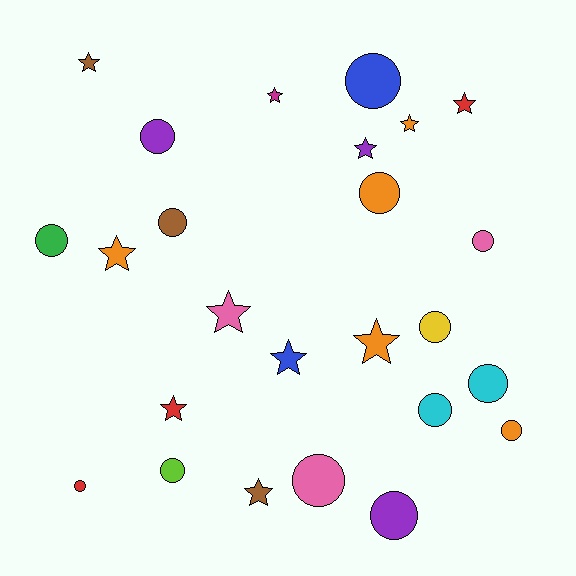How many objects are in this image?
There are 25 objects.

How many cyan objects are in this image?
There are 2 cyan objects.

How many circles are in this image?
There are 14 circles.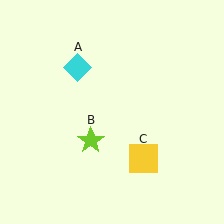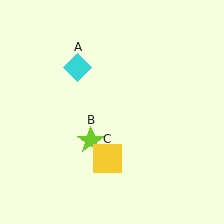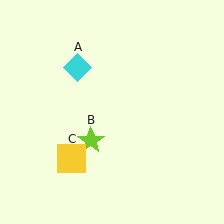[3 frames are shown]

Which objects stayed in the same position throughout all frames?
Cyan diamond (object A) and lime star (object B) remained stationary.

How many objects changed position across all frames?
1 object changed position: yellow square (object C).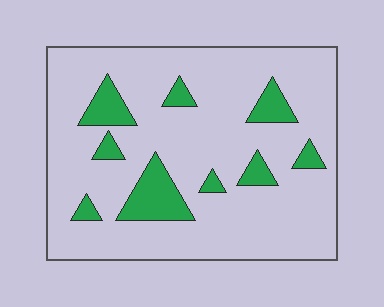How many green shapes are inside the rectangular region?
9.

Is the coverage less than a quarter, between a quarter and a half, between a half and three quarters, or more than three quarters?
Less than a quarter.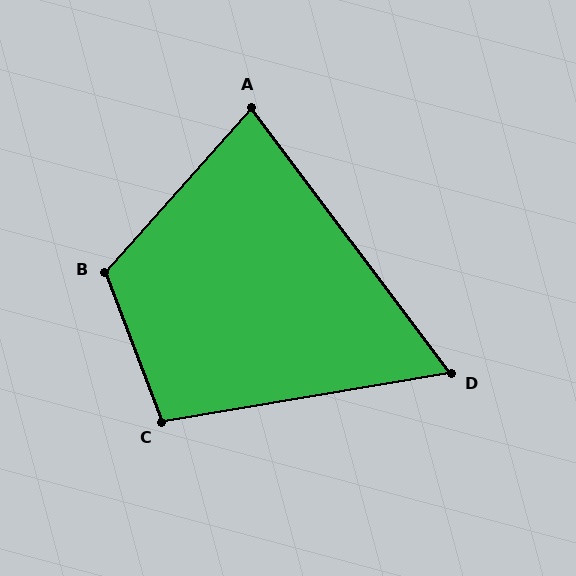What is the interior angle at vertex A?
Approximately 79 degrees (acute).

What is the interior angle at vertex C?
Approximately 101 degrees (obtuse).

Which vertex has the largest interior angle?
B, at approximately 117 degrees.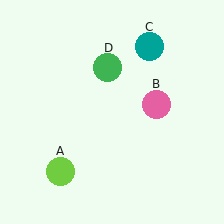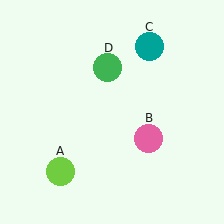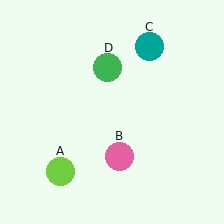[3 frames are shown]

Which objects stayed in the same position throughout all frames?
Lime circle (object A) and teal circle (object C) and green circle (object D) remained stationary.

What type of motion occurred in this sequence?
The pink circle (object B) rotated clockwise around the center of the scene.